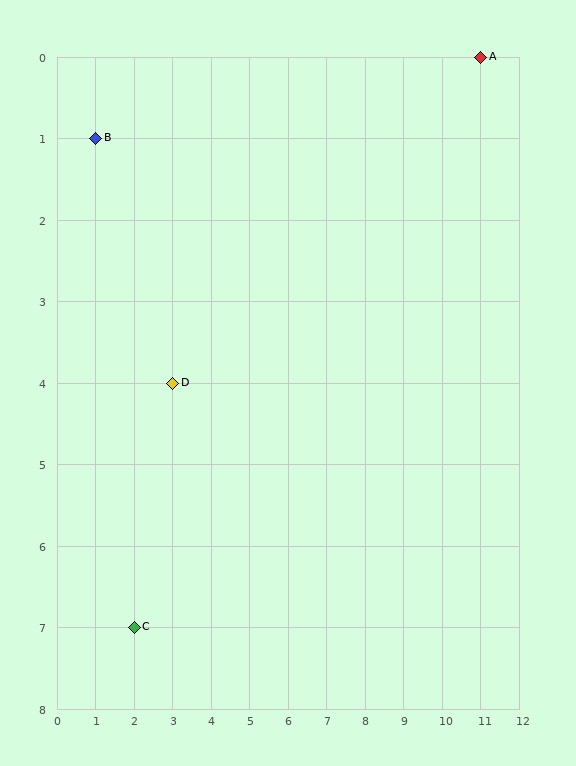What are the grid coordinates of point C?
Point C is at grid coordinates (2, 7).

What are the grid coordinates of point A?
Point A is at grid coordinates (11, 0).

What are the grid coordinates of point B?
Point B is at grid coordinates (1, 1).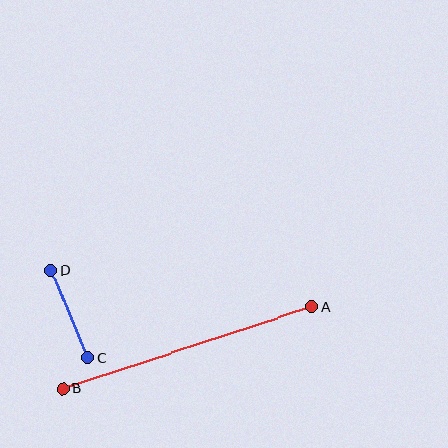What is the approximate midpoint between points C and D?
The midpoint is at approximately (70, 314) pixels.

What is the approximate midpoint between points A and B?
The midpoint is at approximately (187, 348) pixels.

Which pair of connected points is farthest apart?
Points A and B are farthest apart.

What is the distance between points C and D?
The distance is approximately 95 pixels.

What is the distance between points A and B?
The distance is approximately 262 pixels.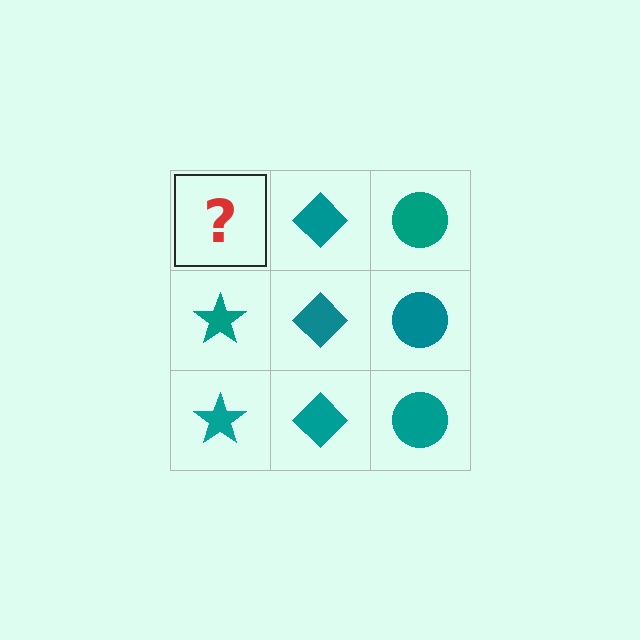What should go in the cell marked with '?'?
The missing cell should contain a teal star.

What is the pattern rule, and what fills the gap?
The rule is that each column has a consistent shape. The gap should be filled with a teal star.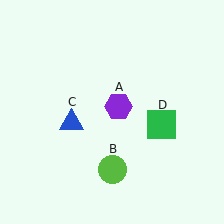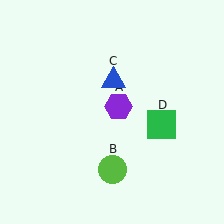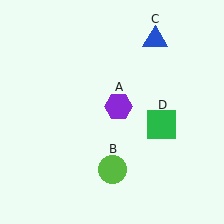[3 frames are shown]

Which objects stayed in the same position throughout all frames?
Purple hexagon (object A) and lime circle (object B) and green square (object D) remained stationary.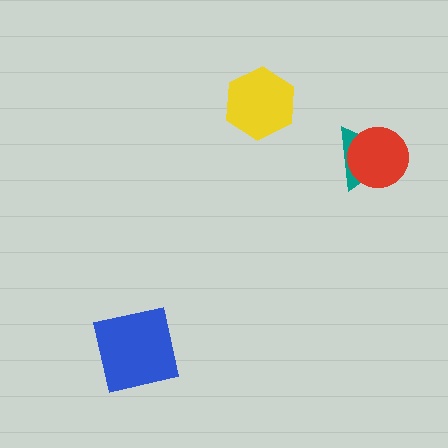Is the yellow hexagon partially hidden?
No, no other shape covers it.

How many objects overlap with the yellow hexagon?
0 objects overlap with the yellow hexagon.